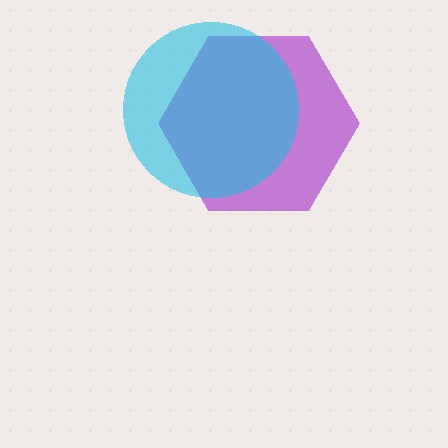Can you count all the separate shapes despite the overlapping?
Yes, there are 2 separate shapes.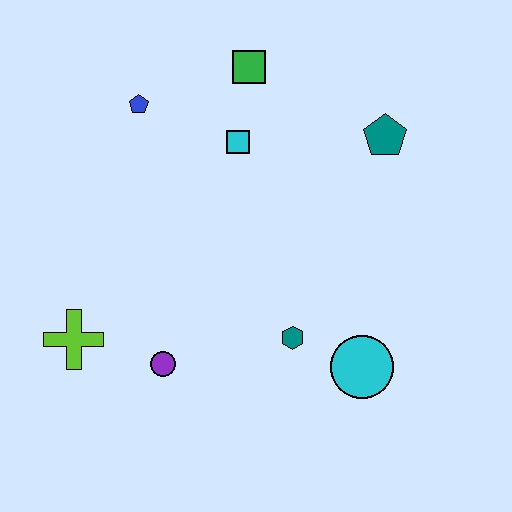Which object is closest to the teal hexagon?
The cyan circle is closest to the teal hexagon.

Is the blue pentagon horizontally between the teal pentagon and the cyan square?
No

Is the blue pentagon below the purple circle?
No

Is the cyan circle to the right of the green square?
Yes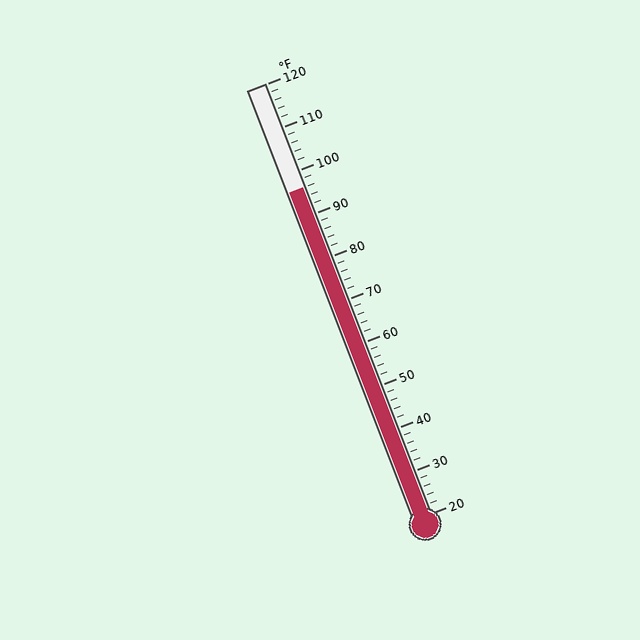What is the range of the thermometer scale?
The thermometer scale ranges from 20°F to 120°F.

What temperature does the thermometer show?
The thermometer shows approximately 96°F.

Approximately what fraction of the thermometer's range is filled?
The thermometer is filled to approximately 75% of its range.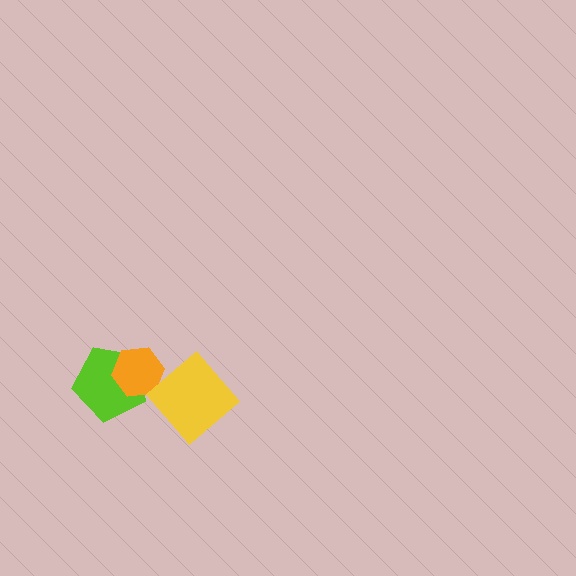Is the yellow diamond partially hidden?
No, no other shape covers it.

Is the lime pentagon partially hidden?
Yes, it is partially covered by another shape.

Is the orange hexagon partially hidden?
Yes, it is partially covered by another shape.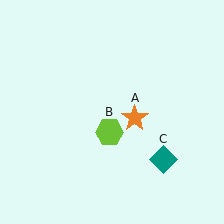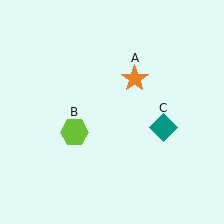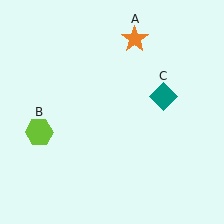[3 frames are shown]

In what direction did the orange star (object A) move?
The orange star (object A) moved up.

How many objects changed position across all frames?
3 objects changed position: orange star (object A), lime hexagon (object B), teal diamond (object C).